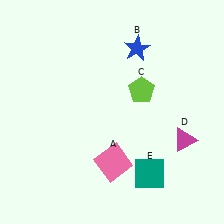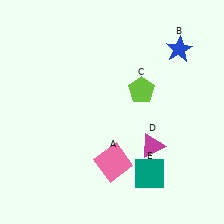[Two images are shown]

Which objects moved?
The objects that moved are: the blue star (B), the magenta triangle (D).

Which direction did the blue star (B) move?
The blue star (B) moved right.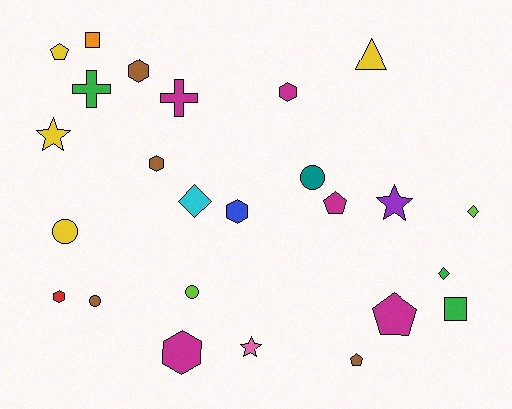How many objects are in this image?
There are 25 objects.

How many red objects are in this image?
There is 1 red object.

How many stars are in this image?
There are 3 stars.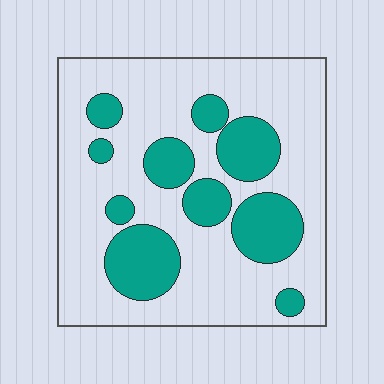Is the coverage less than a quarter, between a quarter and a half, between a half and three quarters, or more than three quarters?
Between a quarter and a half.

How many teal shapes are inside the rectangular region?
10.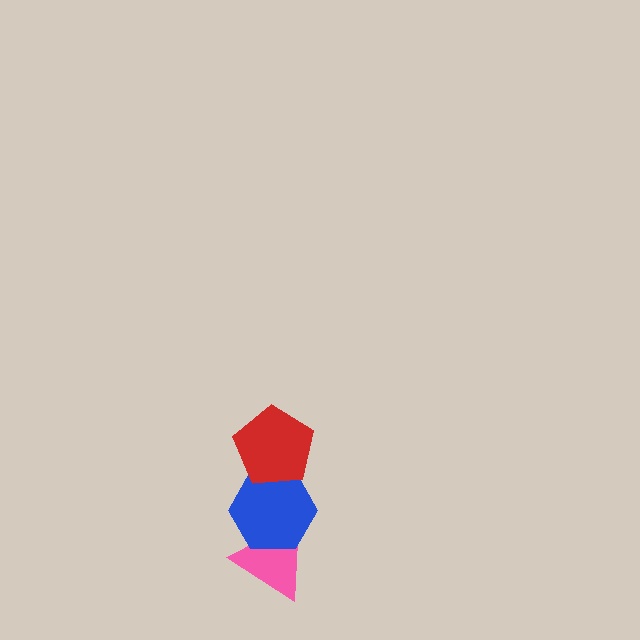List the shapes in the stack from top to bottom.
From top to bottom: the red pentagon, the blue hexagon, the pink triangle.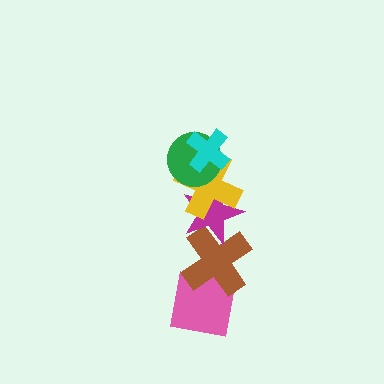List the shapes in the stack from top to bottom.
From top to bottom: the cyan cross, the green circle, the yellow cross, the magenta star, the brown cross, the pink square.